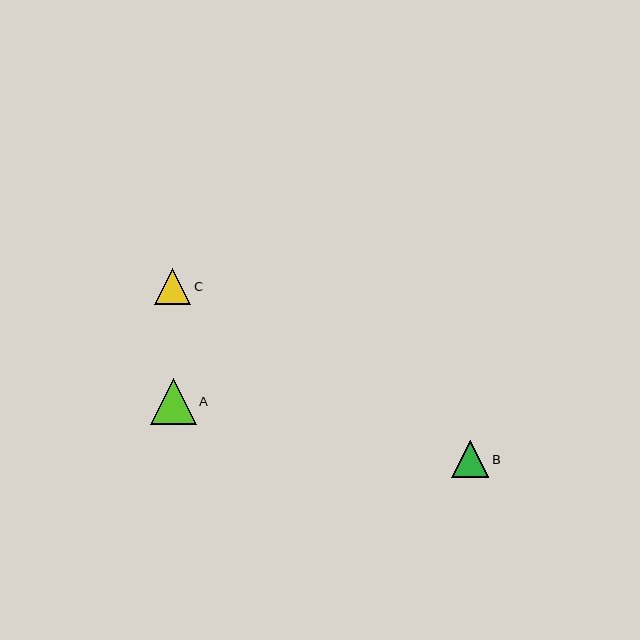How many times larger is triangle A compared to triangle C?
Triangle A is approximately 1.3 times the size of triangle C.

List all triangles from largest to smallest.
From largest to smallest: A, B, C.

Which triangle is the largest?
Triangle A is the largest with a size of approximately 46 pixels.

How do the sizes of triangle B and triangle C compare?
Triangle B and triangle C are approximately the same size.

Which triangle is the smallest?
Triangle C is the smallest with a size of approximately 36 pixels.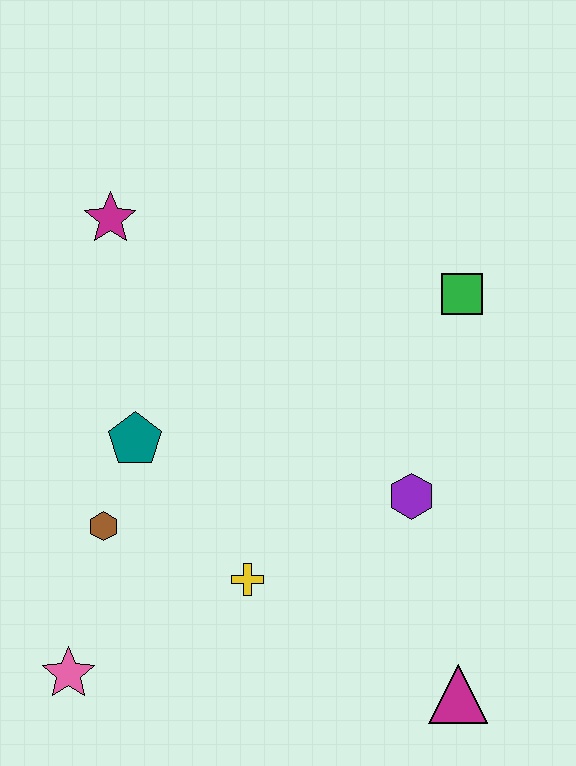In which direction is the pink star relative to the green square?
The pink star is to the left of the green square.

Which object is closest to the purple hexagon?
The yellow cross is closest to the purple hexagon.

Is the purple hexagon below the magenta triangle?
No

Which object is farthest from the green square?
The pink star is farthest from the green square.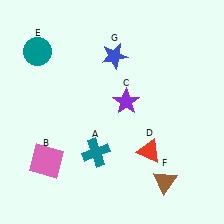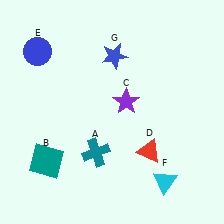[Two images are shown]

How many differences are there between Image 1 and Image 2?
There are 3 differences between the two images.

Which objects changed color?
B changed from pink to teal. E changed from teal to blue. F changed from brown to cyan.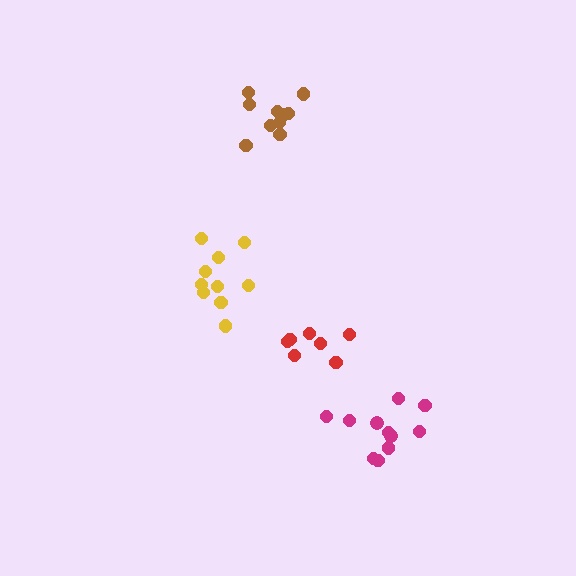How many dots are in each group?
Group 1: 11 dots, Group 2: 7 dots, Group 3: 10 dots, Group 4: 10 dots (38 total).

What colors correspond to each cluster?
The clusters are colored: magenta, red, yellow, brown.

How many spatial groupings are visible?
There are 4 spatial groupings.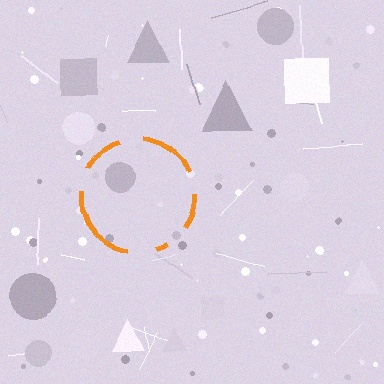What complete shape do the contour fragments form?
The contour fragments form a circle.